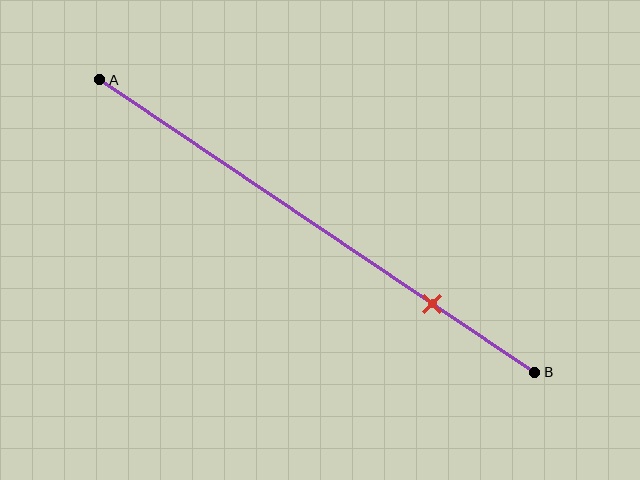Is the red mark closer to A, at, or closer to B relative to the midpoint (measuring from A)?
The red mark is closer to point B than the midpoint of segment AB.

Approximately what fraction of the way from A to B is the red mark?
The red mark is approximately 75% of the way from A to B.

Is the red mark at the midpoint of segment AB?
No, the mark is at about 75% from A, not at the 50% midpoint.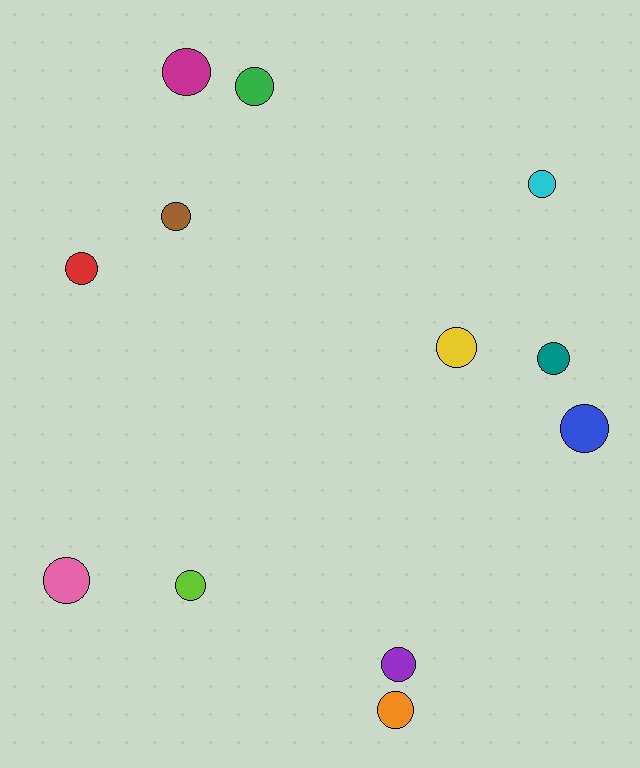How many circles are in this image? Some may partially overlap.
There are 12 circles.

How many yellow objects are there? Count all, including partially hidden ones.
There is 1 yellow object.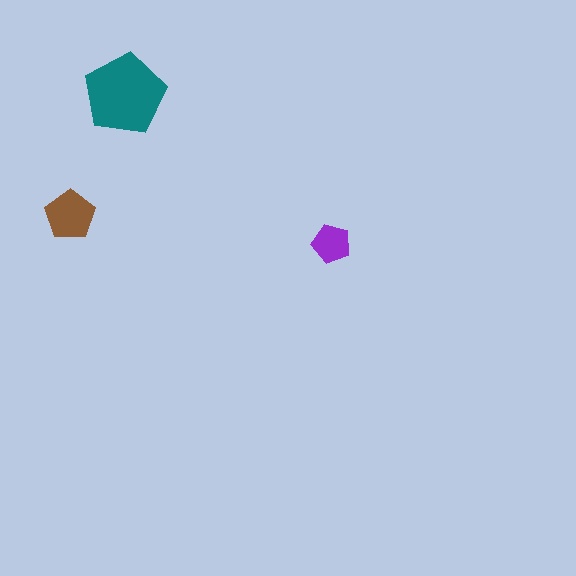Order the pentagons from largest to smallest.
the teal one, the brown one, the purple one.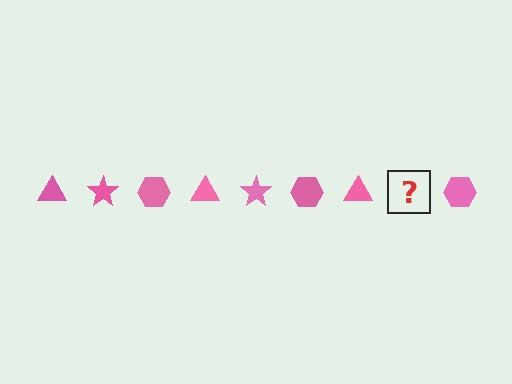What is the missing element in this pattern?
The missing element is a pink star.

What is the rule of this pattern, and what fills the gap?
The rule is that the pattern cycles through triangle, star, hexagon shapes in pink. The gap should be filled with a pink star.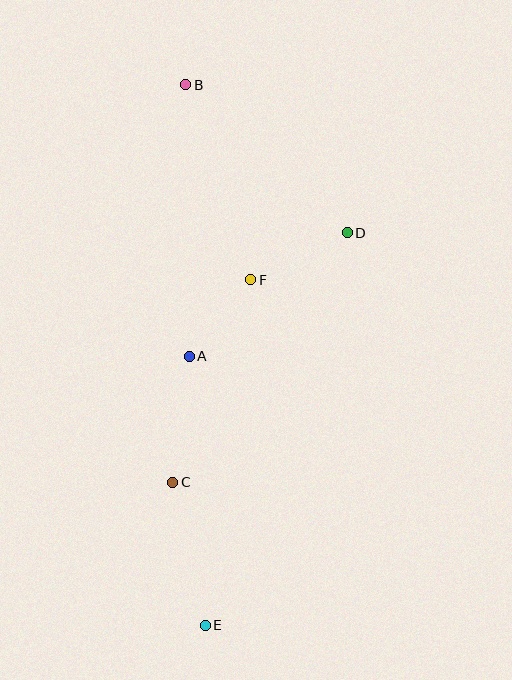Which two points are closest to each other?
Points A and F are closest to each other.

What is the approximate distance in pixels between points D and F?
The distance between D and F is approximately 107 pixels.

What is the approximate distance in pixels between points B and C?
The distance between B and C is approximately 397 pixels.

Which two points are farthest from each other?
Points B and E are farthest from each other.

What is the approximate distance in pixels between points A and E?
The distance between A and E is approximately 269 pixels.